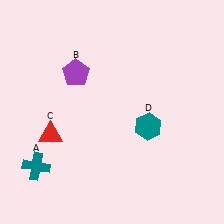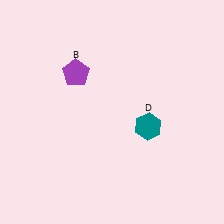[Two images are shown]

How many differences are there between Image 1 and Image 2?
There are 2 differences between the two images.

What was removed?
The teal cross (A), the red triangle (C) were removed in Image 2.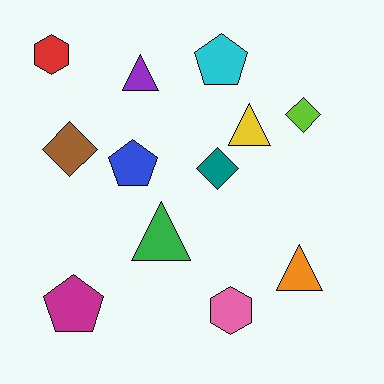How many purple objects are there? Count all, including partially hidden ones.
There is 1 purple object.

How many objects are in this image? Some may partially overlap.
There are 12 objects.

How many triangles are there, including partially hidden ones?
There are 4 triangles.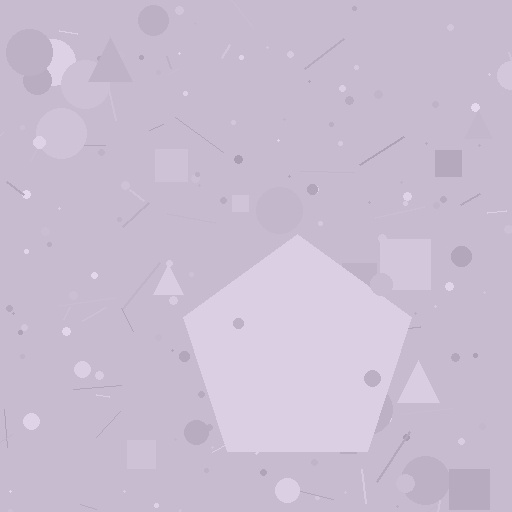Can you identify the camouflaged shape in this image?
The camouflaged shape is a pentagon.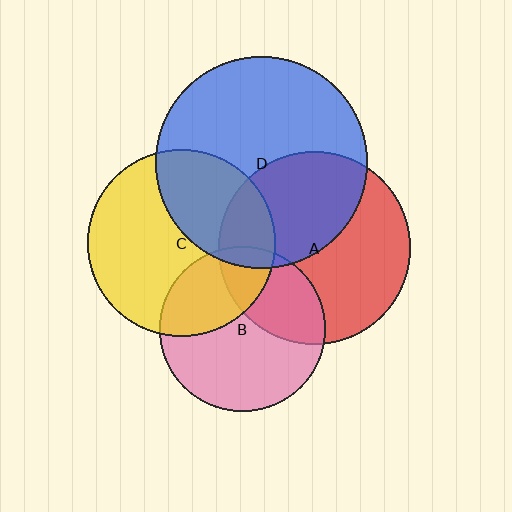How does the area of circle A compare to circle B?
Approximately 1.4 times.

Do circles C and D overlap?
Yes.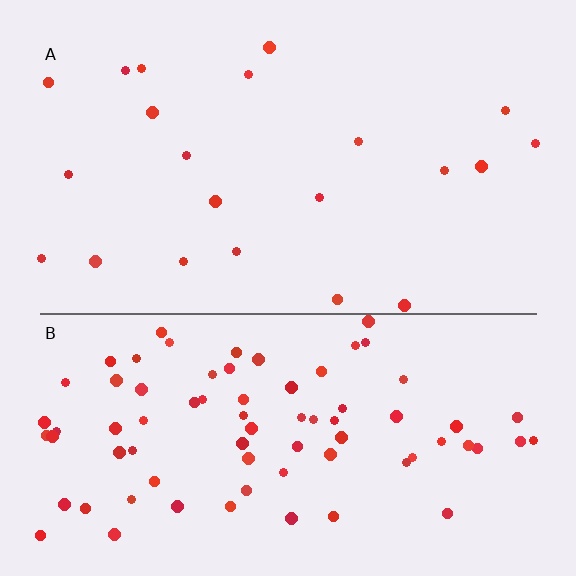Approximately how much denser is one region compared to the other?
Approximately 3.7× — region B over region A.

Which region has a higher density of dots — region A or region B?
B (the bottom).